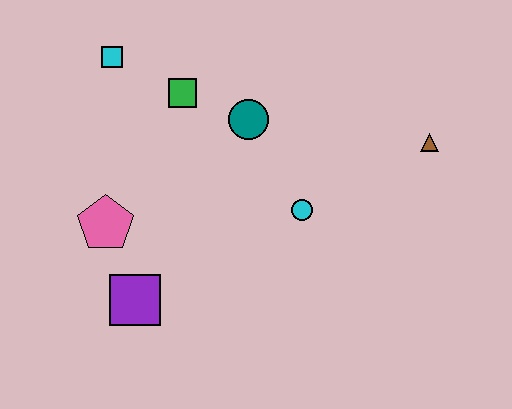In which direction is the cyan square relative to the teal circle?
The cyan square is to the left of the teal circle.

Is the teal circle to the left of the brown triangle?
Yes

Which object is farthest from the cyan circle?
The cyan square is farthest from the cyan circle.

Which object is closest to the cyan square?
The green square is closest to the cyan square.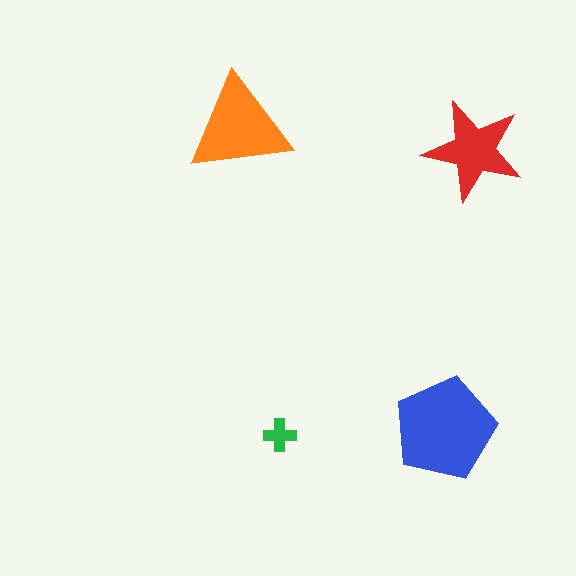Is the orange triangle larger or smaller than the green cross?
Larger.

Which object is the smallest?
The green cross.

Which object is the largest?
The blue pentagon.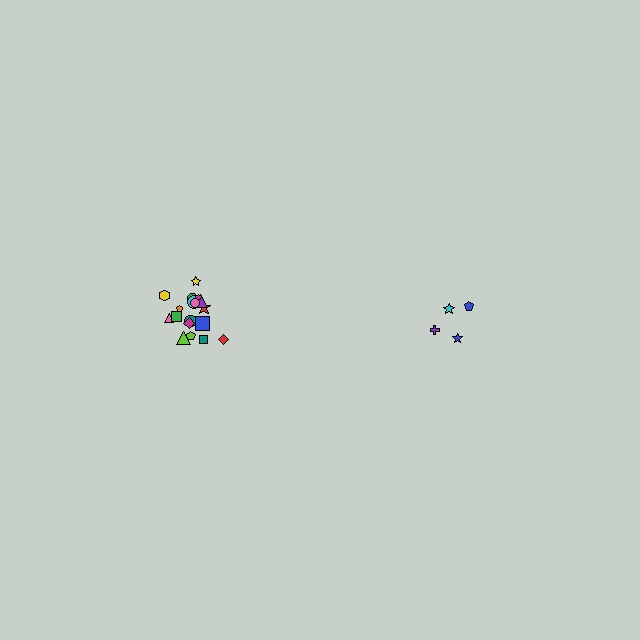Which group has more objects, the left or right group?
The left group.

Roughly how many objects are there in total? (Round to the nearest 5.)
Roughly 20 objects in total.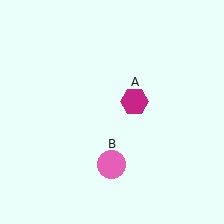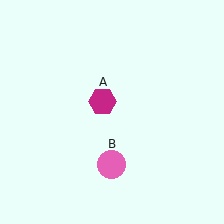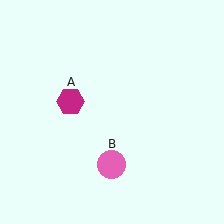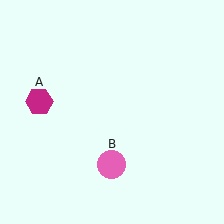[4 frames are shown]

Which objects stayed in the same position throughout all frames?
Pink circle (object B) remained stationary.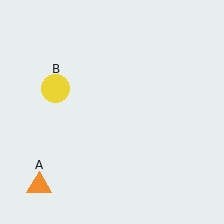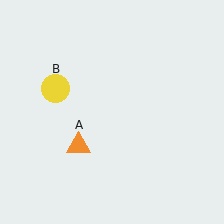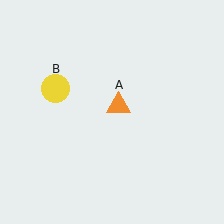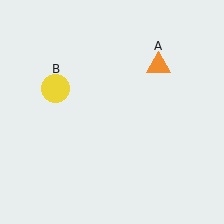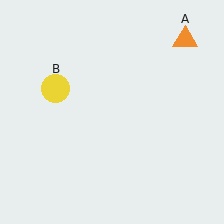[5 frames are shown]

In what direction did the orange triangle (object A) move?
The orange triangle (object A) moved up and to the right.